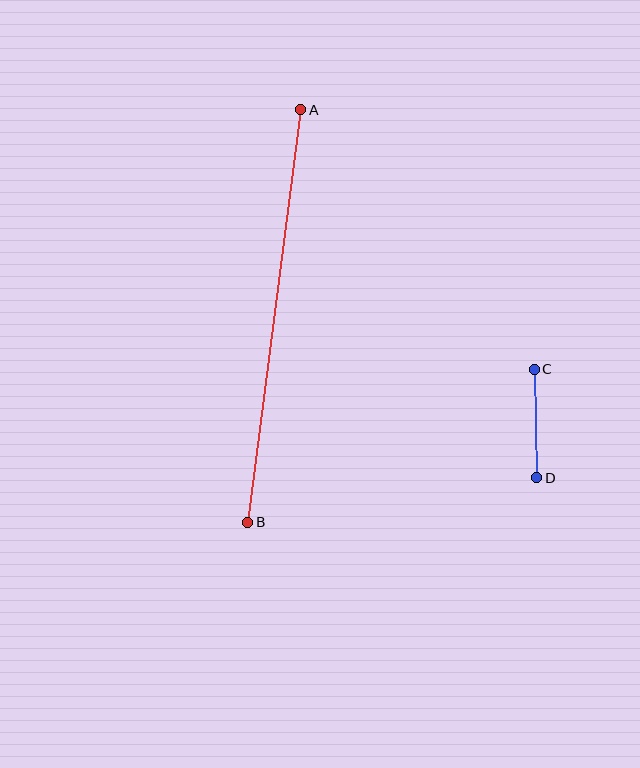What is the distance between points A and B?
The distance is approximately 416 pixels.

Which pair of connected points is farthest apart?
Points A and B are farthest apart.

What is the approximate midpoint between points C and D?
The midpoint is at approximately (535, 423) pixels.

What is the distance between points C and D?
The distance is approximately 108 pixels.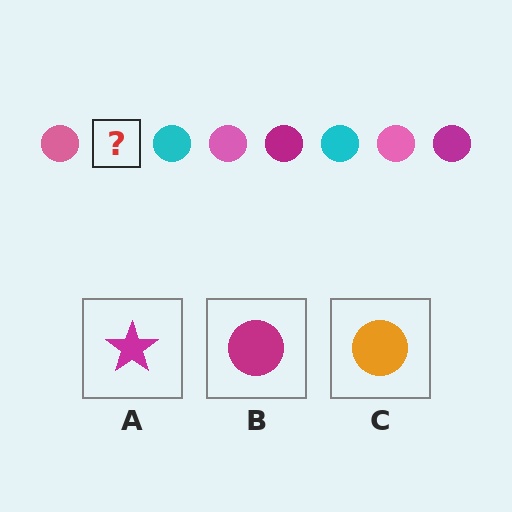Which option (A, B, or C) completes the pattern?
B.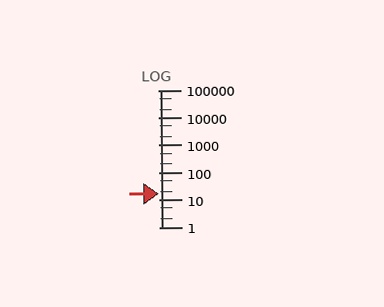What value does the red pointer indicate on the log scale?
The pointer indicates approximately 17.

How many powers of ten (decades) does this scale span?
The scale spans 5 decades, from 1 to 100000.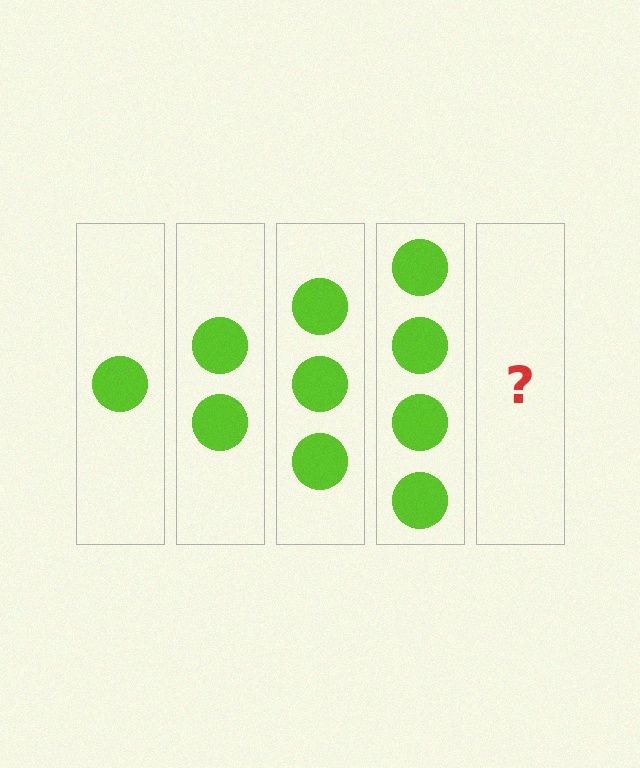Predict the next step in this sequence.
The next step is 5 circles.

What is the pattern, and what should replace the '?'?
The pattern is that each step adds one more circle. The '?' should be 5 circles.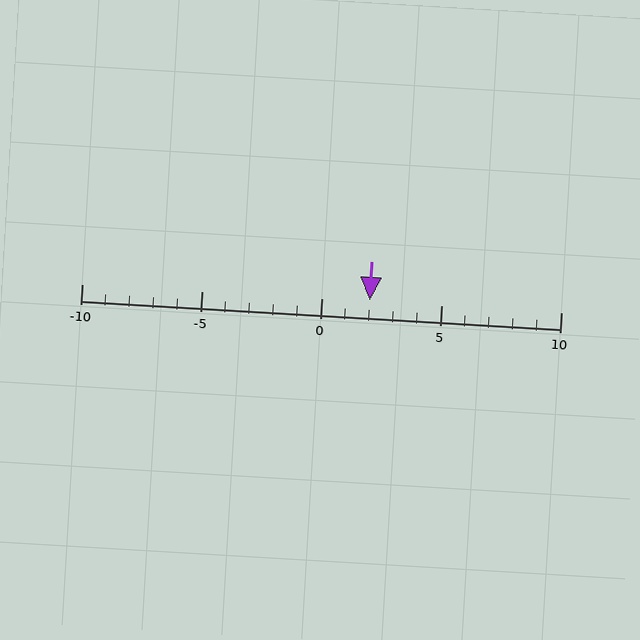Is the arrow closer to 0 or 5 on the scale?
The arrow is closer to 0.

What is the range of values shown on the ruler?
The ruler shows values from -10 to 10.